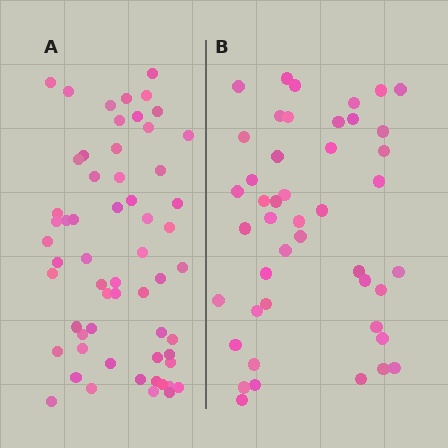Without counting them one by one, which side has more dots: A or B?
Region A (the left region) has more dots.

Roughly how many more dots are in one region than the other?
Region A has approximately 15 more dots than region B.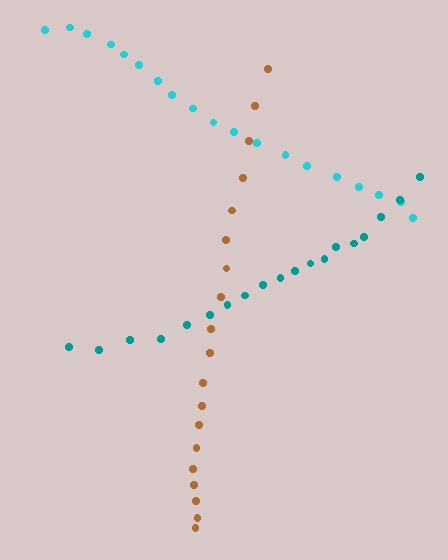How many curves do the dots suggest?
There are 3 distinct paths.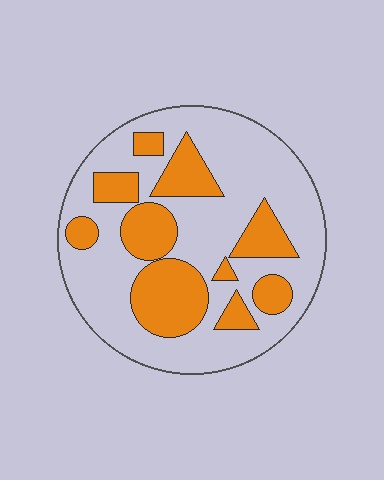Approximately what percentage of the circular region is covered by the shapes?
Approximately 30%.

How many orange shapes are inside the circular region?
10.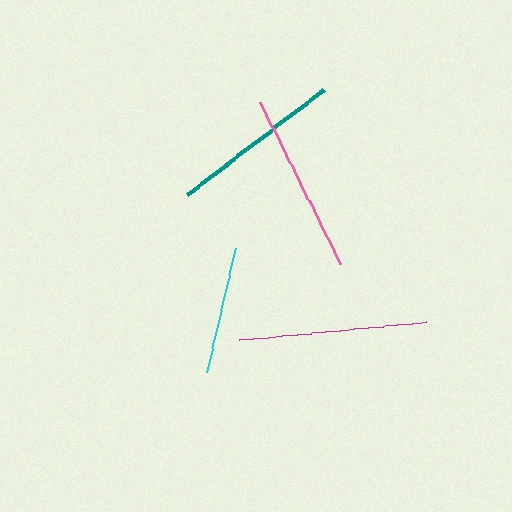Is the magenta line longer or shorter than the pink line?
The magenta line is longer than the pink line.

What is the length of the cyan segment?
The cyan segment is approximately 128 pixels long.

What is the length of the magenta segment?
The magenta segment is approximately 187 pixels long.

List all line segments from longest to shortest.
From longest to shortest: magenta, pink, teal, cyan.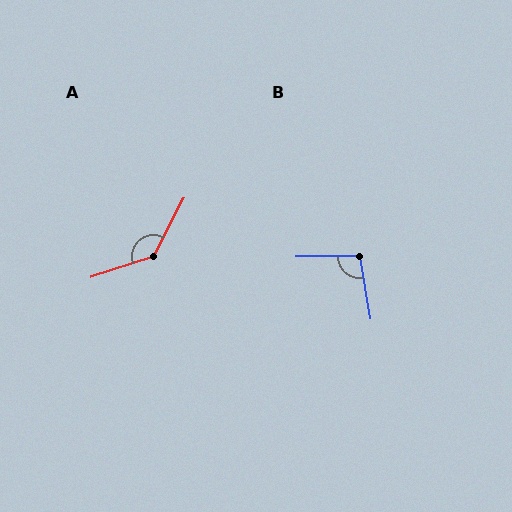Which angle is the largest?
A, at approximately 136 degrees.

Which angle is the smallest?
B, at approximately 99 degrees.